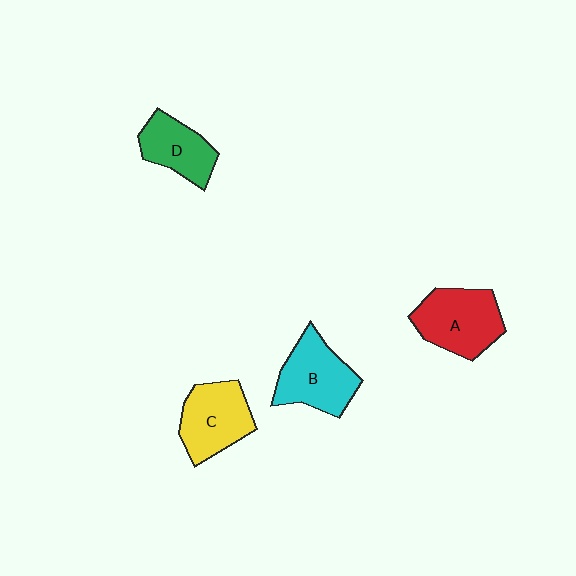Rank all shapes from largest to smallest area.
From largest to smallest: A (red), B (cyan), C (yellow), D (green).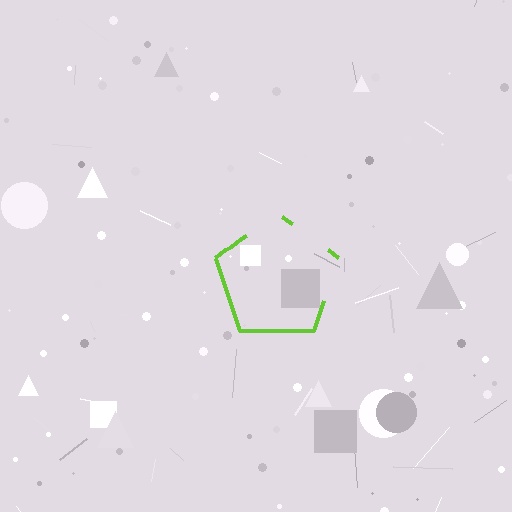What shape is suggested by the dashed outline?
The dashed outline suggests a pentagon.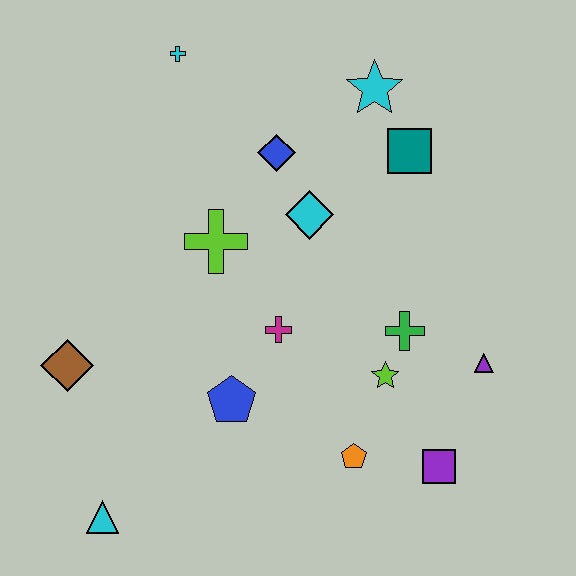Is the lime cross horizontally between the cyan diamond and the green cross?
No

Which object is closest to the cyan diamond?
The blue diamond is closest to the cyan diamond.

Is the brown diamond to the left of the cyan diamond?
Yes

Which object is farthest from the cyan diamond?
The cyan triangle is farthest from the cyan diamond.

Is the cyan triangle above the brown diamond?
No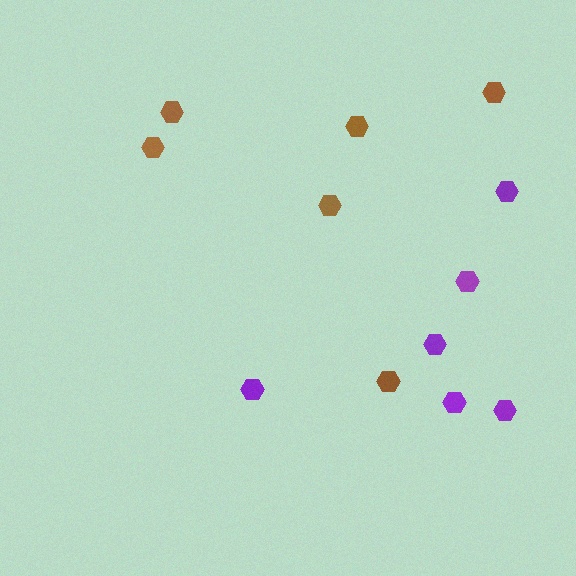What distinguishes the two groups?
There are 2 groups: one group of brown hexagons (6) and one group of purple hexagons (6).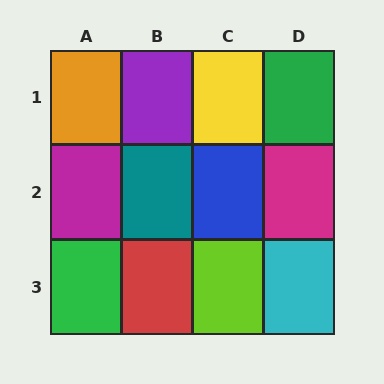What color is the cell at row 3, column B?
Red.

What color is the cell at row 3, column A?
Green.